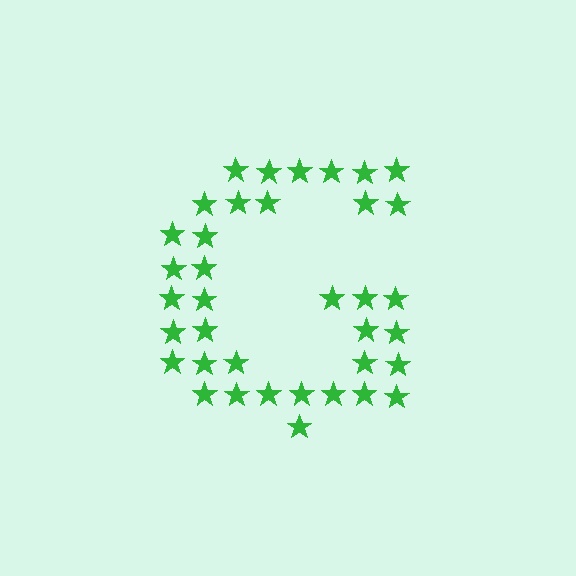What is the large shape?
The large shape is the letter G.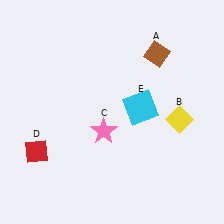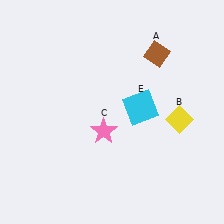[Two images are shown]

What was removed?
The red diamond (D) was removed in Image 2.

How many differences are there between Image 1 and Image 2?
There is 1 difference between the two images.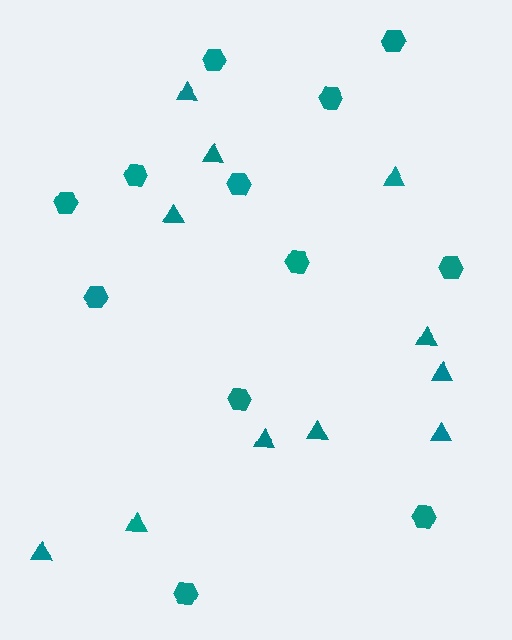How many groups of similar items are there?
There are 2 groups: one group of hexagons (12) and one group of triangles (11).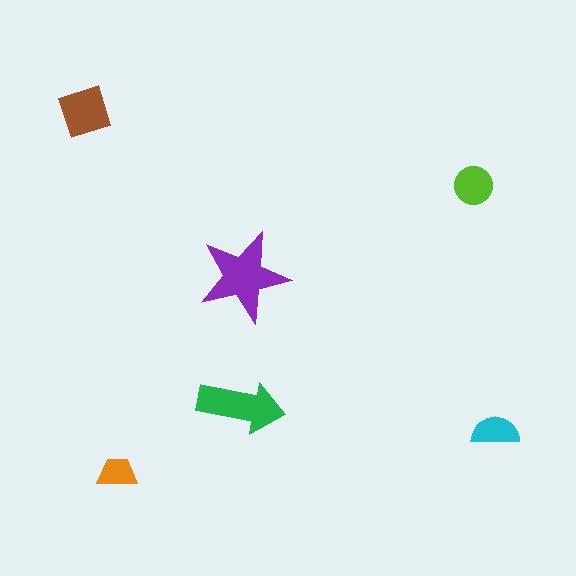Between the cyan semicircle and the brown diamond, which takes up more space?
The brown diamond.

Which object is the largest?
The purple star.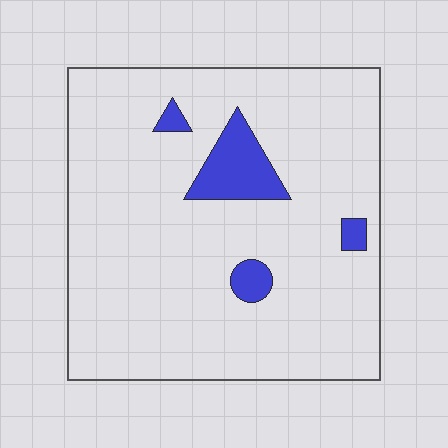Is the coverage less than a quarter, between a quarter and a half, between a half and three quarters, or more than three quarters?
Less than a quarter.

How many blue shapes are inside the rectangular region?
4.